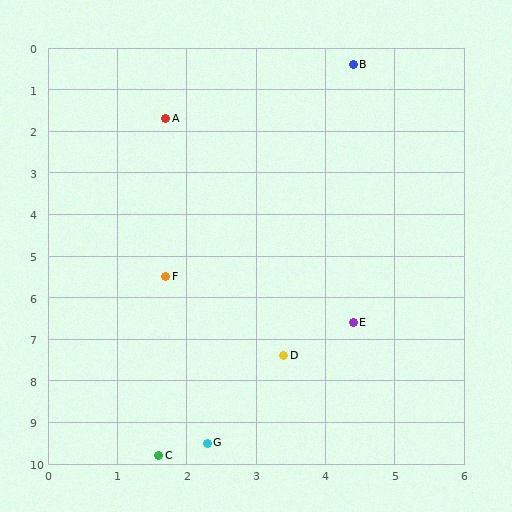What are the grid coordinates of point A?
Point A is at approximately (1.7, 1.7).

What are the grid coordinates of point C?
Point C is at approximately (1.6, 9.8).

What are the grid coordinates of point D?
Point D is at approximately (3.4, 7.4).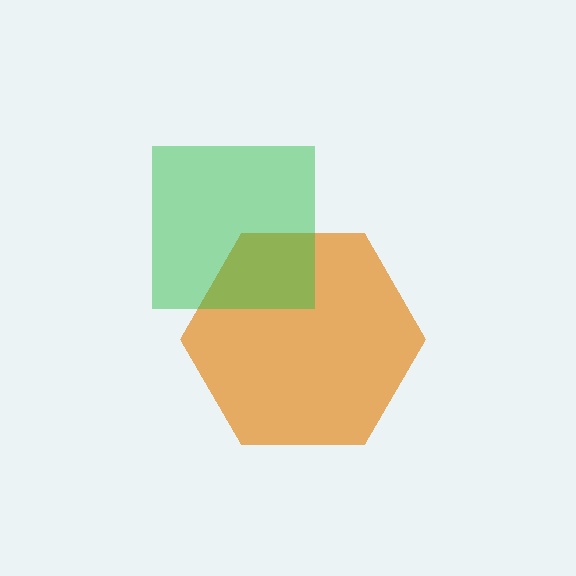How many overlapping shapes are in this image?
There are 2 overlapping shapes in the image.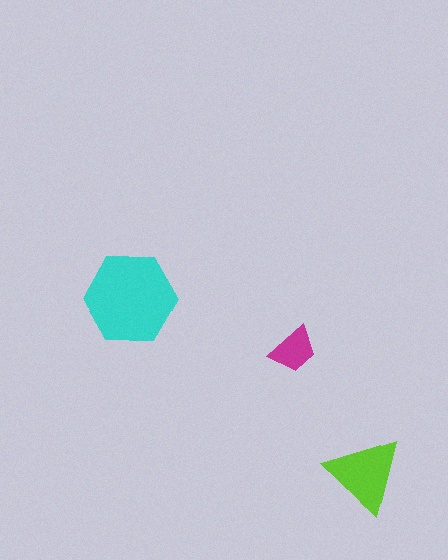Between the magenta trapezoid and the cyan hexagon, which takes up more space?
The cyan hexagon.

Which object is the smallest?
The magenta trapezoid.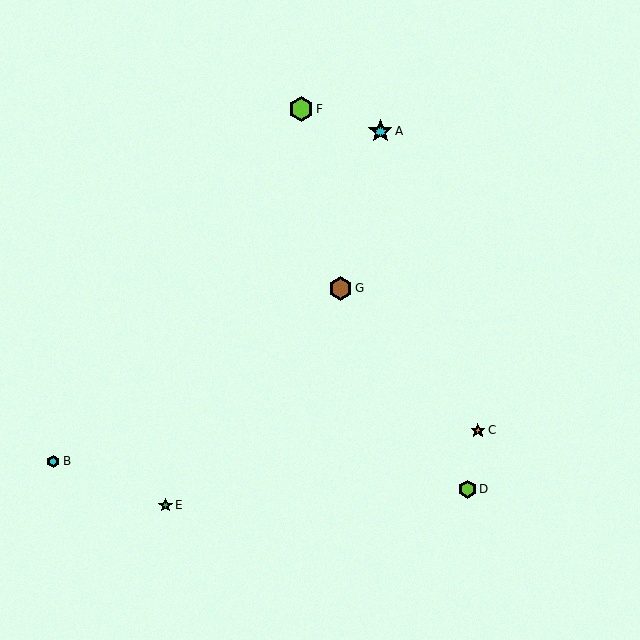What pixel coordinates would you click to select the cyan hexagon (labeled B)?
Click at (53, 461) to select the cyan hexagon B.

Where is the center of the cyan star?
The center of the cyan star is at (380, 131).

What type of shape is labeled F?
Shape F is a lime hexagon.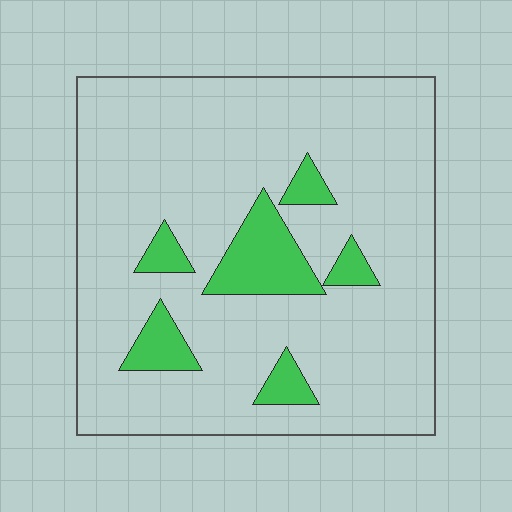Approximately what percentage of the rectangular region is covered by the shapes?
Approximately 15%.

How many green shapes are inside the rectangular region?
6.